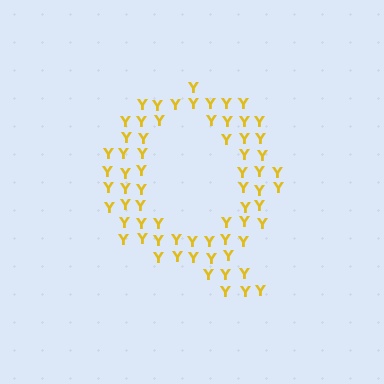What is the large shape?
The large shape is the letter Q.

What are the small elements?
The small elements are letter Y's.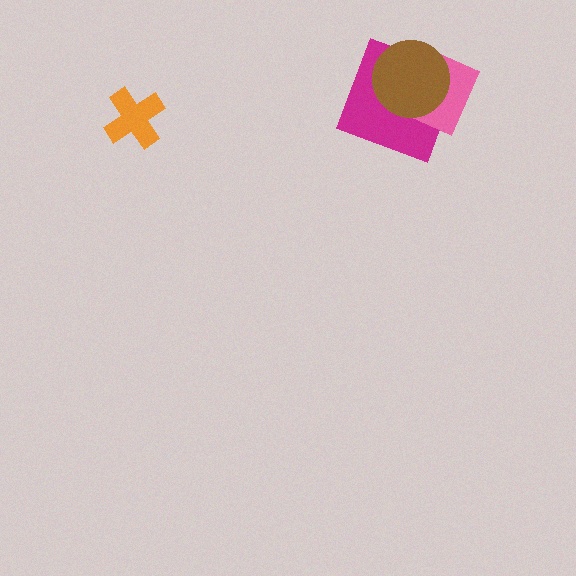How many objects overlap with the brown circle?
2 objects overlap with the brown circle.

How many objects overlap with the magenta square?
2 objects overlap with the magenta square.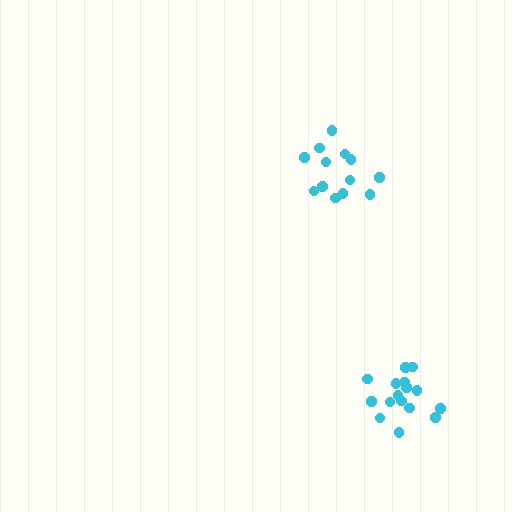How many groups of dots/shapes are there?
There are 2 groups.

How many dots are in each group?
Group 1: 13 dots, Group 2: 16 dots (29 total).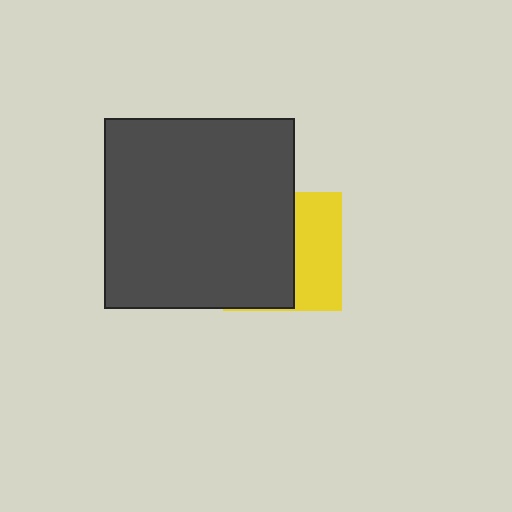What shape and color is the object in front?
The object in front is a dark gray square.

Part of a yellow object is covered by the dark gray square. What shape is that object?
It is a square.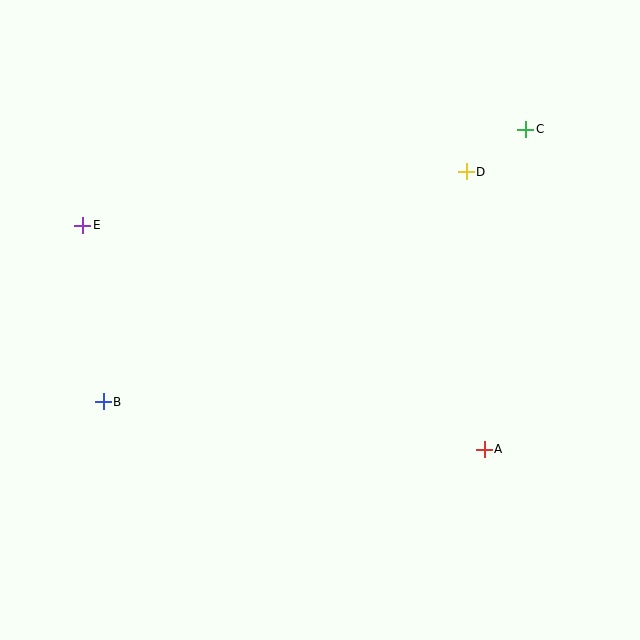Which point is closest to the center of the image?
Point D at (466, 172) is closest to the center.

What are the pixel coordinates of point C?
Point C is at (526, 129).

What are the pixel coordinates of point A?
Point A is at (484, 449).